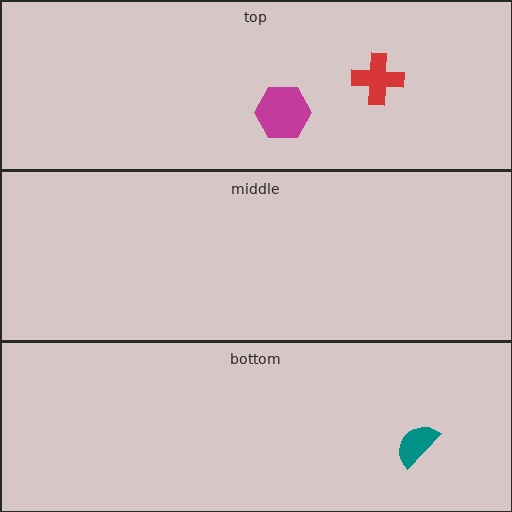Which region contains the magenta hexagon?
The top region.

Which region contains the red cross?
The top region.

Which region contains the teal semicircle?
The bottom region.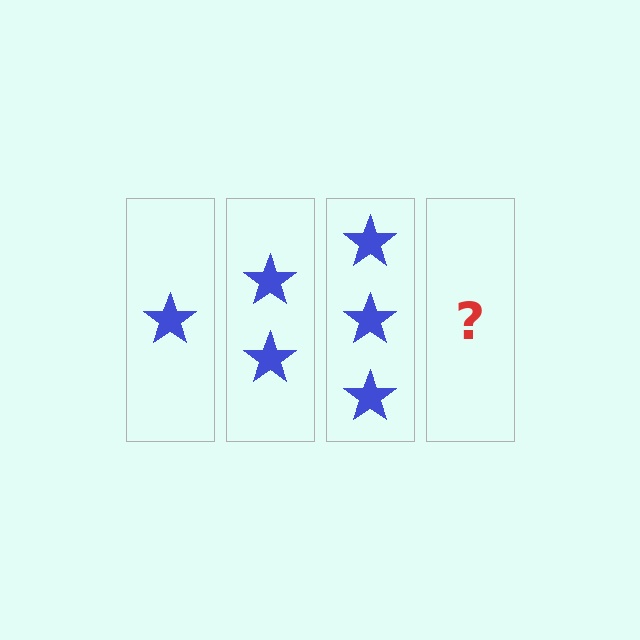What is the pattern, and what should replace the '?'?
The pattern is that each step adds one more star. The '?' should be 4 stars.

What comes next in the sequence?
The next element should be 4 stars.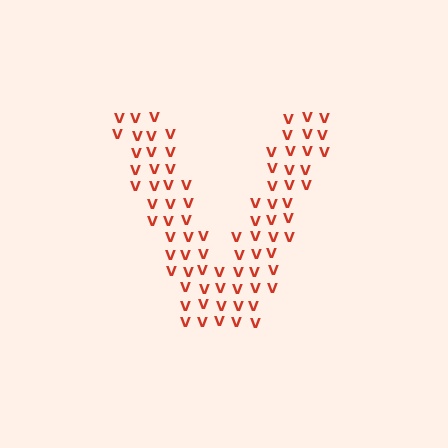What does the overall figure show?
The overall figure shows the letter V.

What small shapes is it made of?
It is made of small letter V's.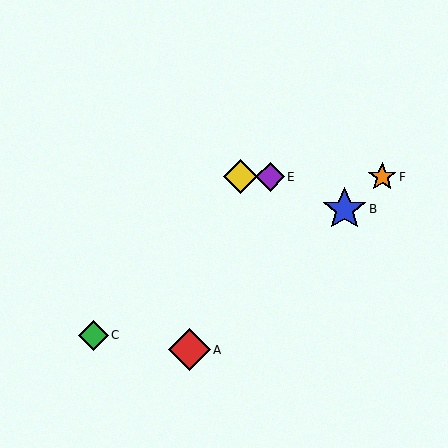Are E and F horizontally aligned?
Yes, both are at y≈177.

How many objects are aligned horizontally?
3 objects (D, E, F) are aligned horizontally.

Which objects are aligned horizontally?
Objects D, E, F are aligned horizontally.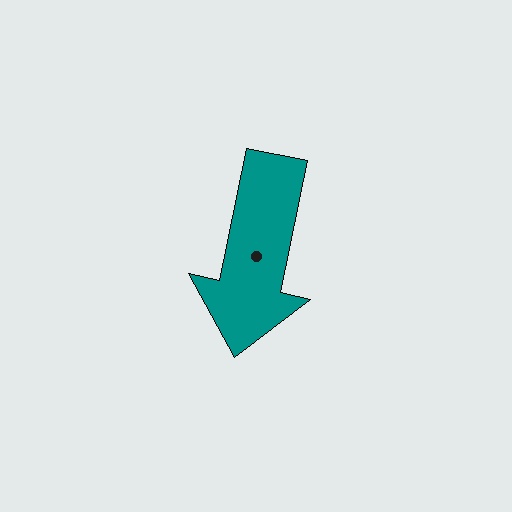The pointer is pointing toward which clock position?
Roughly 6 o'clock.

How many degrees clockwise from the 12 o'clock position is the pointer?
Approximately 192 degrees.